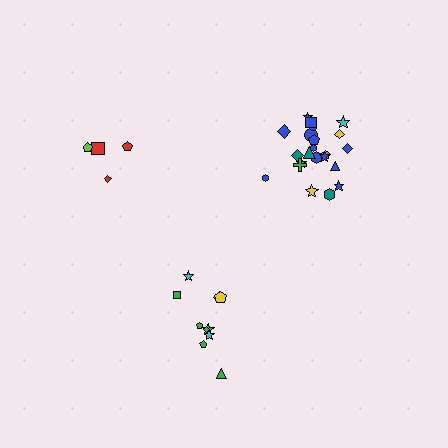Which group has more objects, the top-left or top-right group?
The top-right group.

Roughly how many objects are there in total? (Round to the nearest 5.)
Roughly 35 objects in total.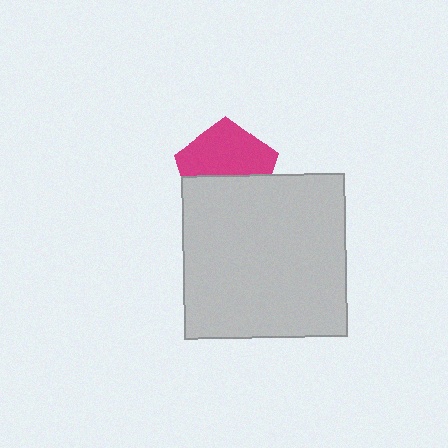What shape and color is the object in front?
The object in front is a light gray square.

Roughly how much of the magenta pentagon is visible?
About half of it is visible (roughly 56%).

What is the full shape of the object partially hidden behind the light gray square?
The partially hidden object is a magenta pentagon.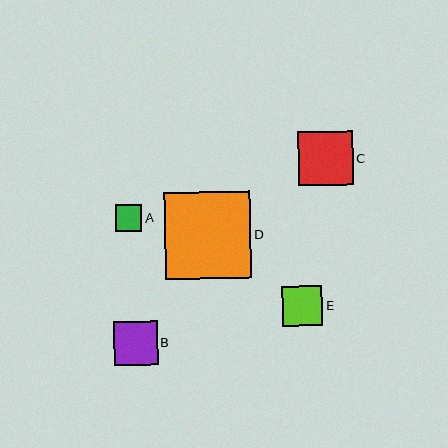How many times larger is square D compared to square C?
Square D is approximately 1.6 times the size of square C.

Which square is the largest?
Square D is the largest with a size of approximately 87 pixels.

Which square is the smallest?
Square A is the smallest with a size of approximately 26 pixels.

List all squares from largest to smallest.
From largest to smallest: D, C, B, E, A.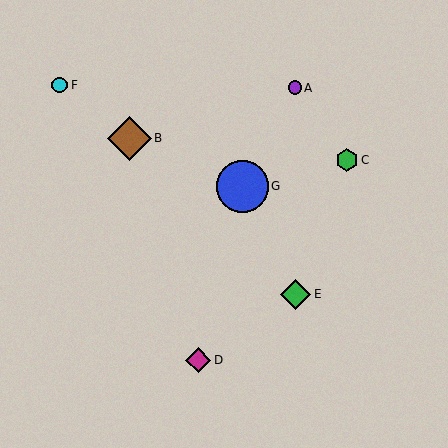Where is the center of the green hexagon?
The center of the green hexagon is at (347, 160).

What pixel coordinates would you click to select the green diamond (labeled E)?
Click at (296, 294) to select the green diamond E.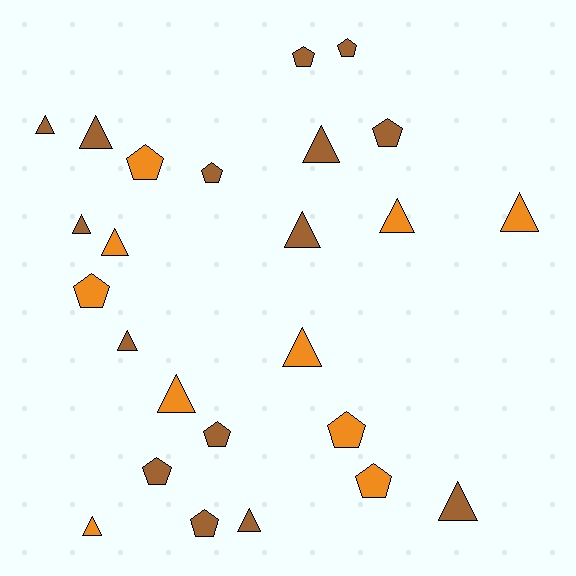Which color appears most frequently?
Brown, with 15 objects.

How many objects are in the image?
There are 25 objects.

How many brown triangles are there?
There are 8 brown triangles.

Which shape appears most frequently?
Triangle, with 14 objects.